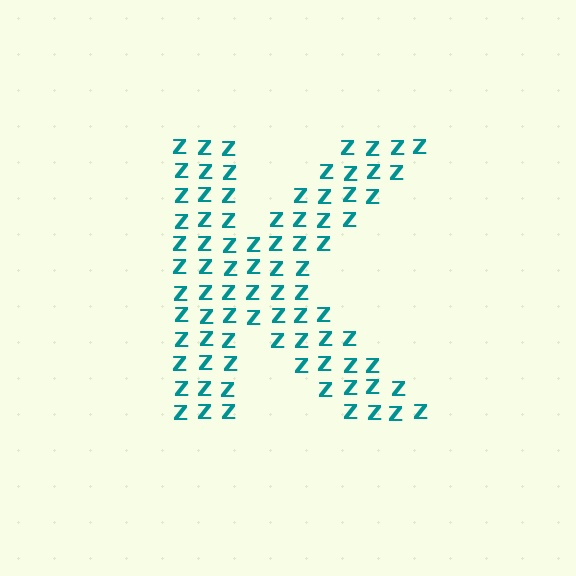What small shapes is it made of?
It is made of small letter Z's.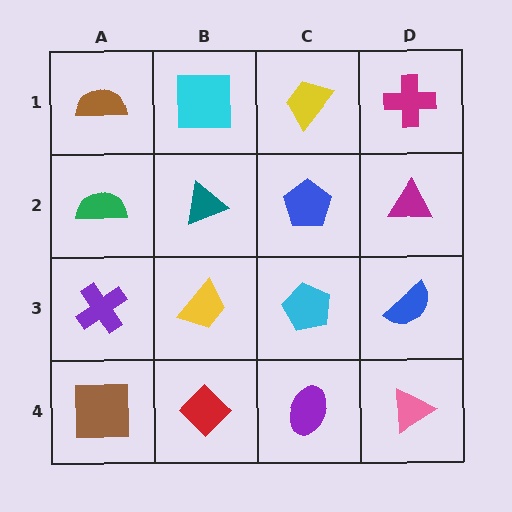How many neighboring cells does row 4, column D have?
2.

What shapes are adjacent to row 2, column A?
A brown semicircle (row 1, column A), a purple cross (row 3, column A), a teal triangle (row 2, column B).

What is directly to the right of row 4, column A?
A red diamond.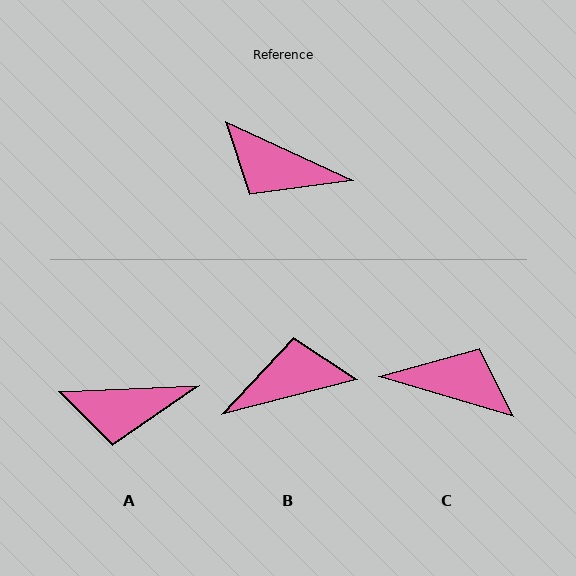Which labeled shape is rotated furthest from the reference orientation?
C, about 172 degrees away.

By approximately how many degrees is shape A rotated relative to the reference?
Approximately 27 degrees counter-clockwise.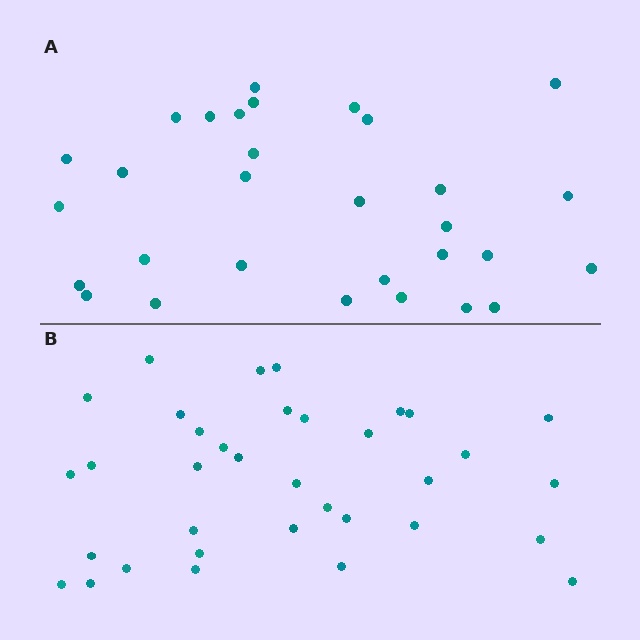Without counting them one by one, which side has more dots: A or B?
Region B (the bottom region) has more dots.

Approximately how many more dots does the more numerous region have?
Region B has about 5 more dots than region A.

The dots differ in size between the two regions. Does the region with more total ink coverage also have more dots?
No. Region A has more total ink coverage because its dots are larger, but region B actually contains more individual dots. Total area can be misleading — the number of items is what matters here.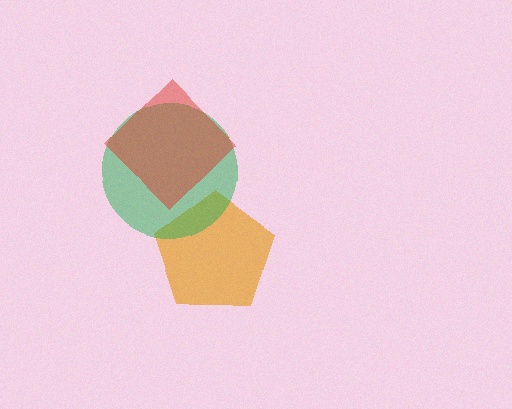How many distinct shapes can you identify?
There are 3 distinct shapes: an orange pentagon, a green circle, a red diamond.